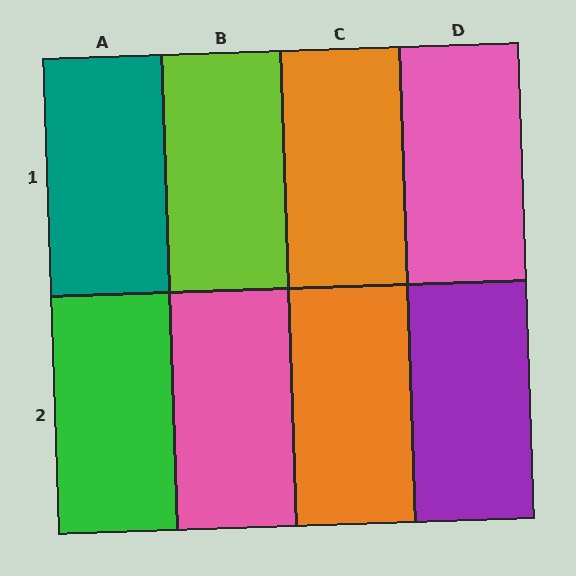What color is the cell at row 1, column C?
Orange.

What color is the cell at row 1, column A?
Teal.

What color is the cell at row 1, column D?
Pink.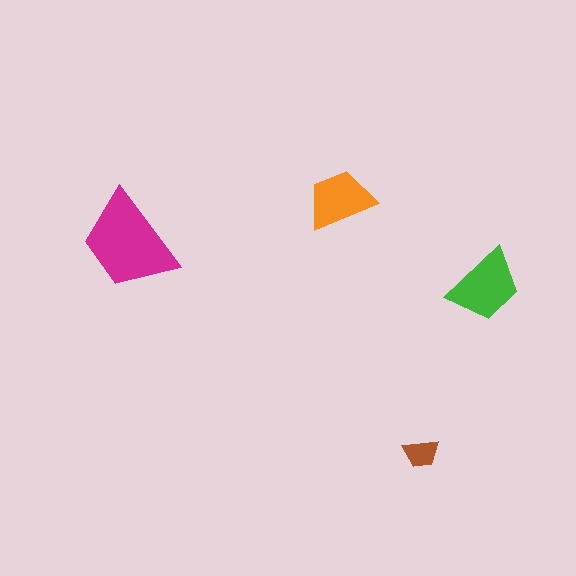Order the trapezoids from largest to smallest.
the magenta one, the green one, the orange one, the brown one.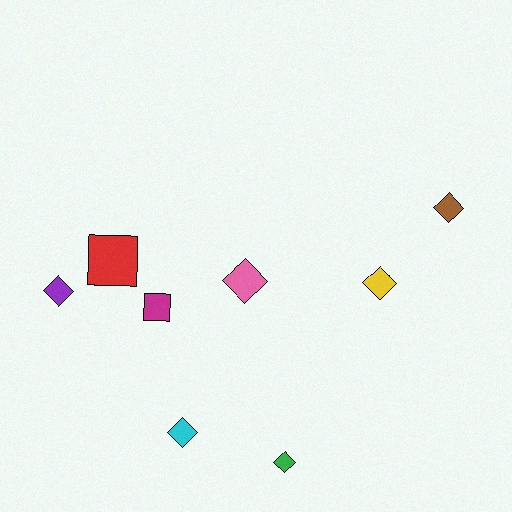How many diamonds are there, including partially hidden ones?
There are 6 diamonds.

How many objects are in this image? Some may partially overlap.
There are 8 objects.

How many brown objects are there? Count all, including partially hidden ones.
There is 1 brown object.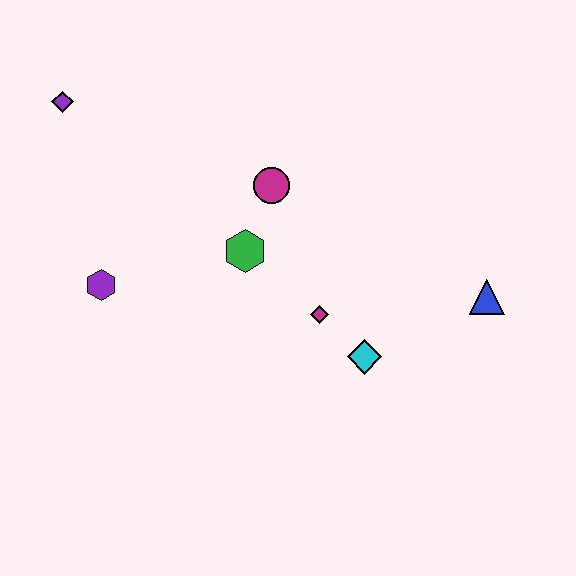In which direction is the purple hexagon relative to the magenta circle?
The purple hexagon is to the left of the magenta circle.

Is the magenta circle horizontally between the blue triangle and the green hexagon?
Yes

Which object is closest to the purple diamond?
The purple hexagon is closest to the purple diamond.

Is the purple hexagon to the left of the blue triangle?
Yes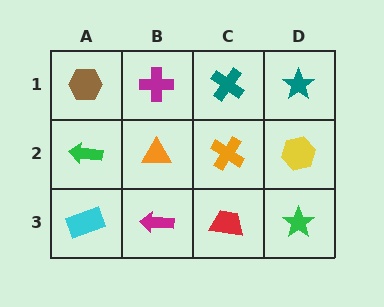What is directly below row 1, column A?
A green arrow.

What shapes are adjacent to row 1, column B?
An orange triangle (row 2, column B), a brown hexagon (row 1, column A), a teal cross (row 1, column C).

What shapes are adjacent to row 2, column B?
A magenta cross (row 1, column B), a magenta arrow (row 3, column B), a green arrow (row 2, column A), an orange cross (row 2, column C).